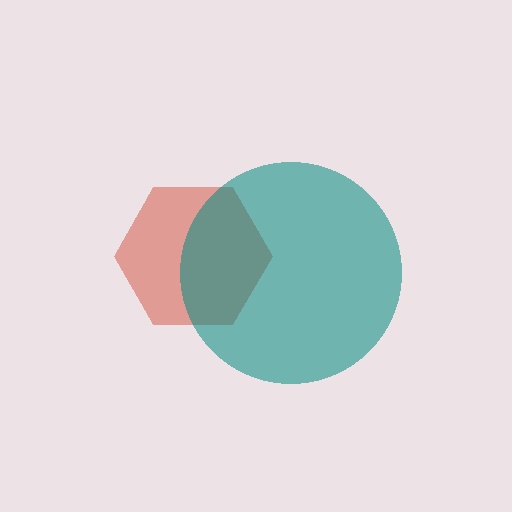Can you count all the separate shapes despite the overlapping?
Yes, there are 2 separate shapes.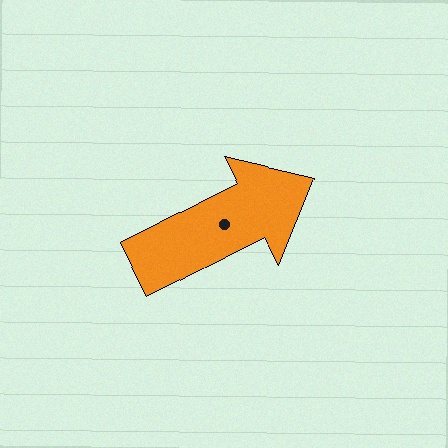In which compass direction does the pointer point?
Northeast.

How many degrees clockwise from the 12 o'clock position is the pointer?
Approximately 63 degrees.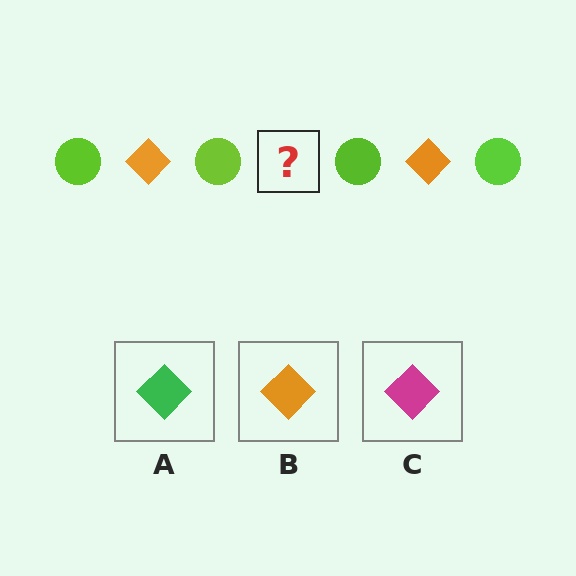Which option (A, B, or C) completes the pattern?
B.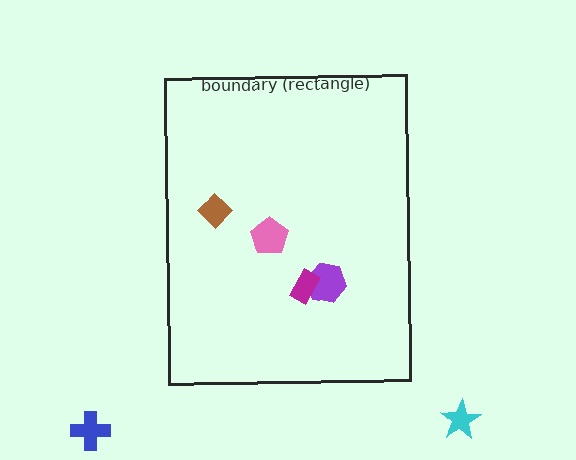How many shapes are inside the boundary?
4 inside, 2 outside.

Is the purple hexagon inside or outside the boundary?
Inside.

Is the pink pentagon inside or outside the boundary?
Inside.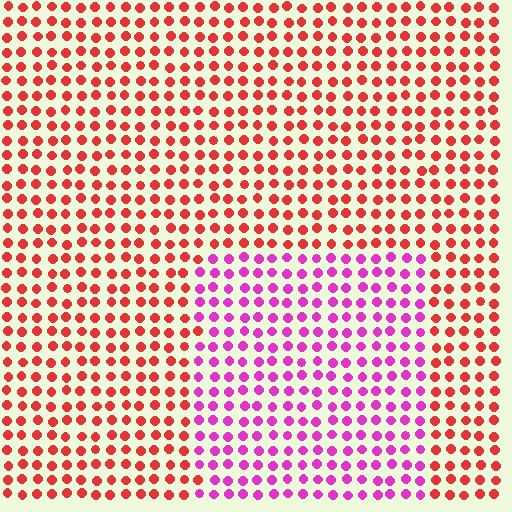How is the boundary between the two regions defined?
The boundary is defined purely by a slight shift in hue (about 50 degrees). Spacing, size, and orientation are identical on both sides.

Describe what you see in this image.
The image is filled with small red elements in a uniform arrangement. A rectangle-shaped region is visible where the elements are tinted to a slightly different hue, forming a subtle color boundary.